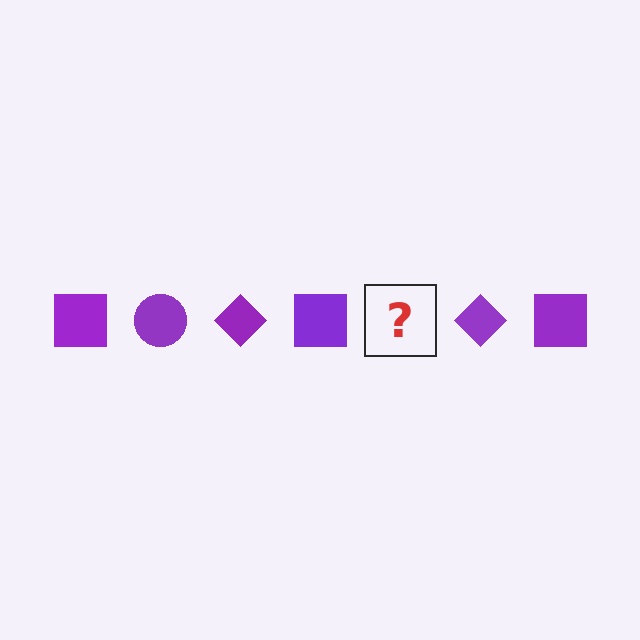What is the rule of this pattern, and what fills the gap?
The rule is that the pattern cycles through square, circle, diamond shapes in purple. The gap should be filled with a purple circle.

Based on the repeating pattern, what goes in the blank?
The blank should be a purple circle.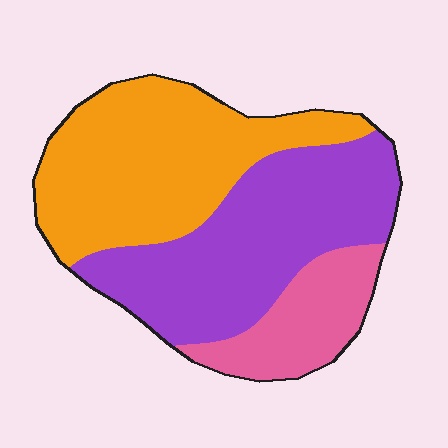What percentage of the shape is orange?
Orange covers about 40% of the shape.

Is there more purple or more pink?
Purple.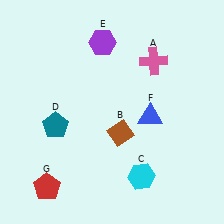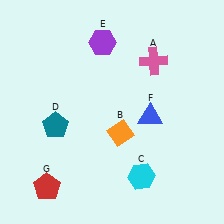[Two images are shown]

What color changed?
The diamond (B) changed from brown in Image 1 to orange in Image 2.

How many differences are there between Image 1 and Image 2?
There is 1 difference between the two images.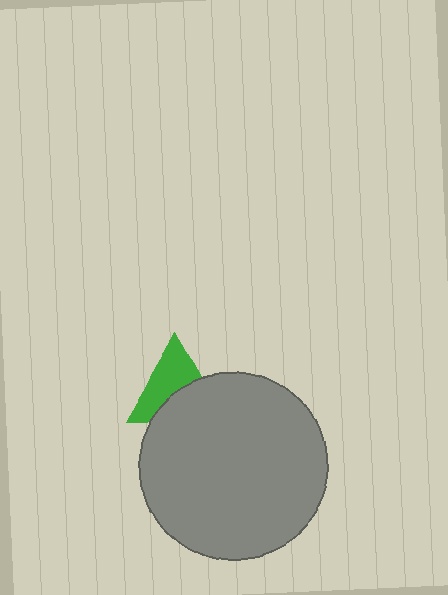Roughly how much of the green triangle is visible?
About half of it is visible (roughly 55%).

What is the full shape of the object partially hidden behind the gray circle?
The partially hidden object is a green triangle.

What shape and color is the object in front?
The object in front is a gray circle.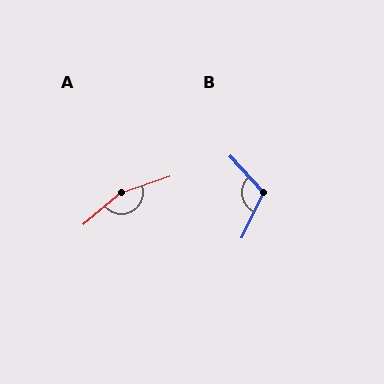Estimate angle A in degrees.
Approximately 158 degrees.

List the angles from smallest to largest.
B (112°), A (158°).